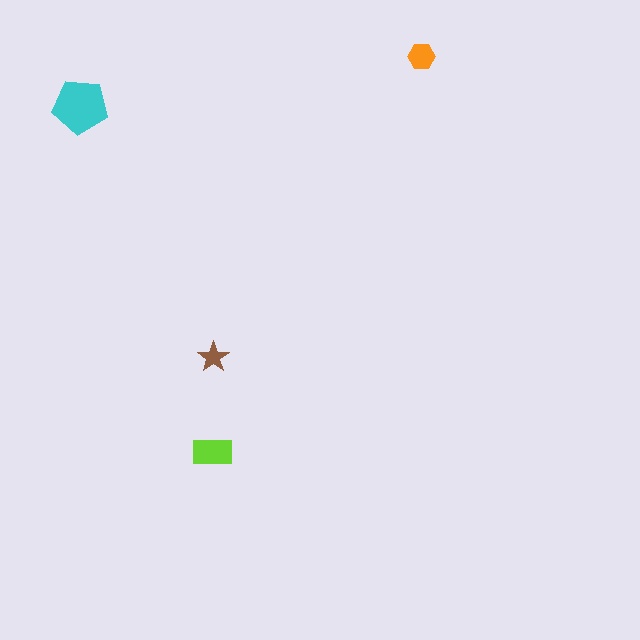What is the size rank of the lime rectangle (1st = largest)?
2nd.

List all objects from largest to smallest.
The cyan pentagon, the lime rectangle, the orange hexagon, the brown star.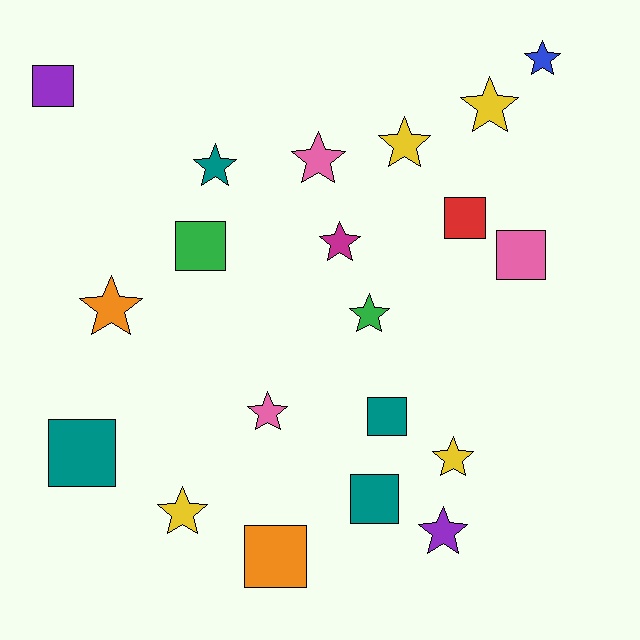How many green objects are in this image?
There are 2 green objects.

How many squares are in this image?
There are 8 squares.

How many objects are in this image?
There are 20 objects.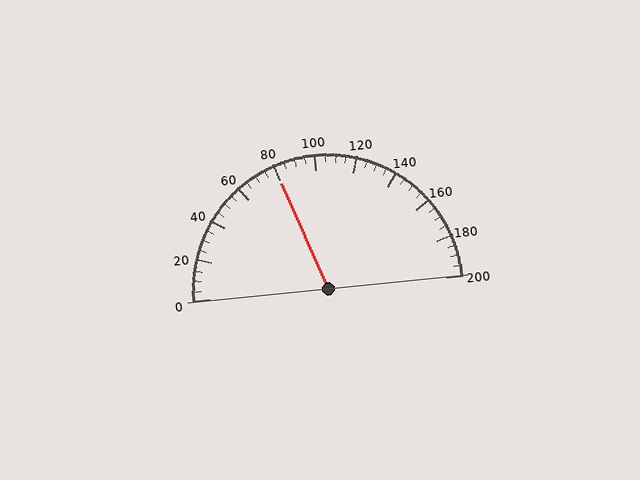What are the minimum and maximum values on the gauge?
The gauge ranges from 0 to 200.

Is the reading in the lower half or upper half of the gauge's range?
The reading is in the lower half of the range (0 to 200).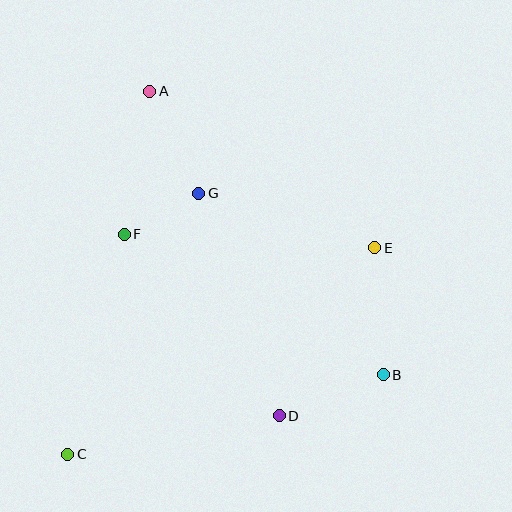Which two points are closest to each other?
Points F and G are closest to each other.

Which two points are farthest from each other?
Points A and C are farthest from each other.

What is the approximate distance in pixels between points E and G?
The distance between E and G is approximately 184 pixels.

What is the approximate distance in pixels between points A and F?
The distance between A and F is approximately 145 pixels.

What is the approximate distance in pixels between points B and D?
The distance between B and D is approximately 111 pixels.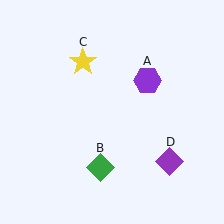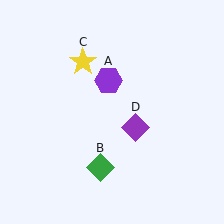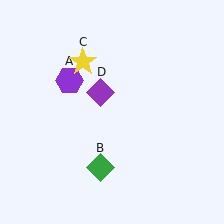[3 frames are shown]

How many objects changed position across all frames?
2 objects changed position: purple hexagon (object A), purple diamond (object D).